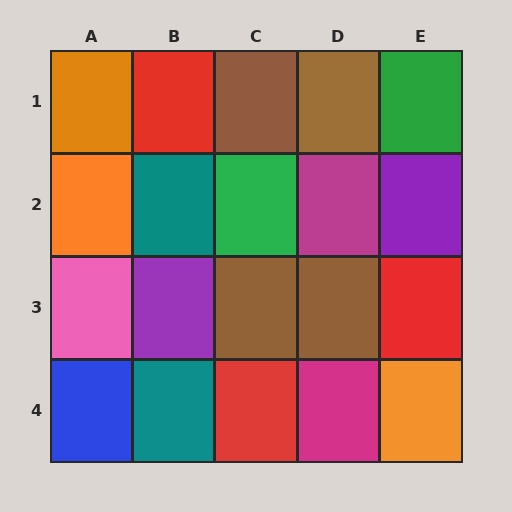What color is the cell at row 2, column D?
Magenta.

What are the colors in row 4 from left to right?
Blue, teal, red, magenta, orange.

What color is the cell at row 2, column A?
Orange.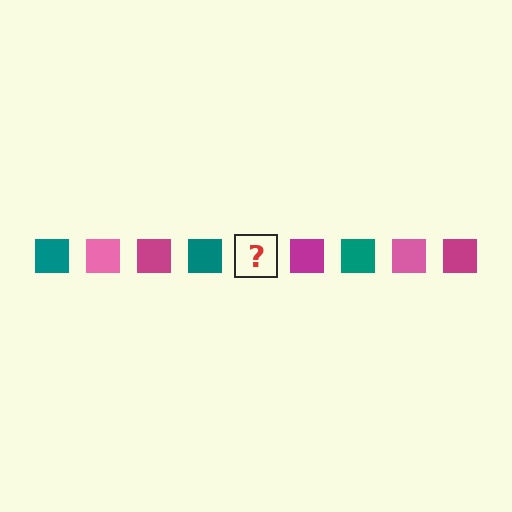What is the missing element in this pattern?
The missing element is a pink square.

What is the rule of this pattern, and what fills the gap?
The rule is that the pattern cycles through teal, pink, magenta squares. The gap should be filled with a pink square.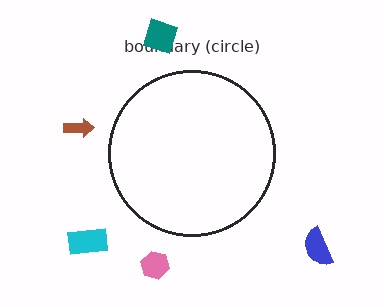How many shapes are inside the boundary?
0 inside, 5 outside.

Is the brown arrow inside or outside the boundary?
Outside.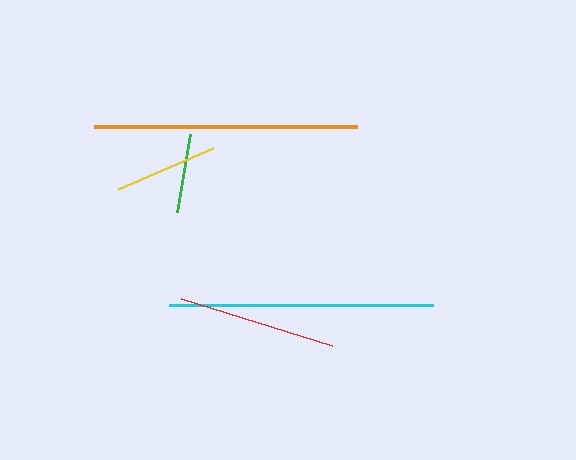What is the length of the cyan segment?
The cyan segment is approximately 264 pixels long.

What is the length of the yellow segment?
The yellow segment is approximately 103 pixels long.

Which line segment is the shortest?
The green line is the shortest at approximately 80 pixels.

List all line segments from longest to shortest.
From longest to shortest: cyan, orange, red, yellow, green.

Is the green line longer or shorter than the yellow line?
The yellow line is longer than the green line.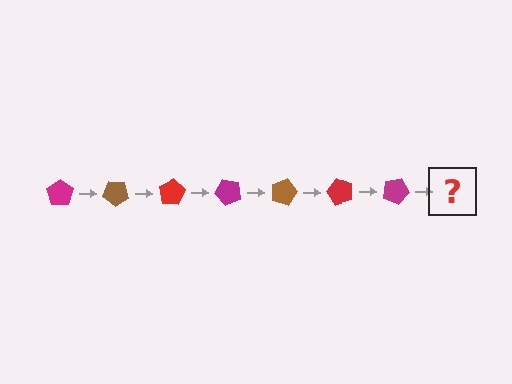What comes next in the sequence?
The next element should be a brown pentagon, rotated 280 degrees from the start.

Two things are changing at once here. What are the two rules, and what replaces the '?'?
The two rules are that it rotates 40 degrees each step and the color cycles through magenta, brown, and red. The '?' should be a brown pentagon, rotated 280 degrees from the start.